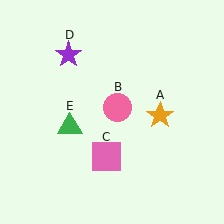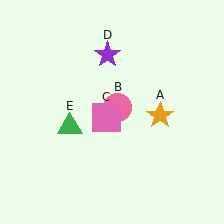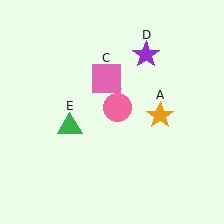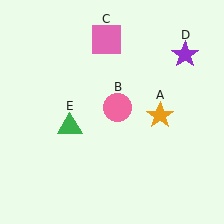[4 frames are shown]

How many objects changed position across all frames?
2 objects changed position: pink square (object C), purple star (object D).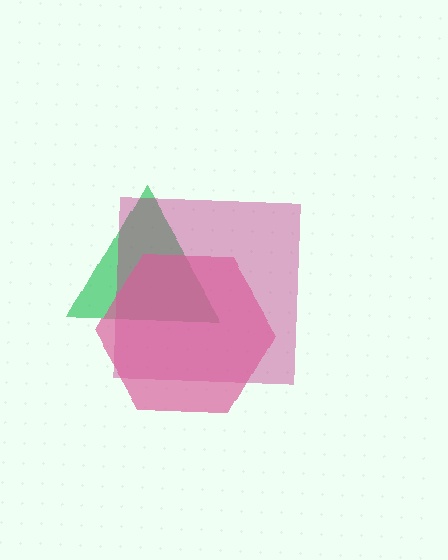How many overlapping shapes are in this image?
There are 3 overlapping shapes in the image.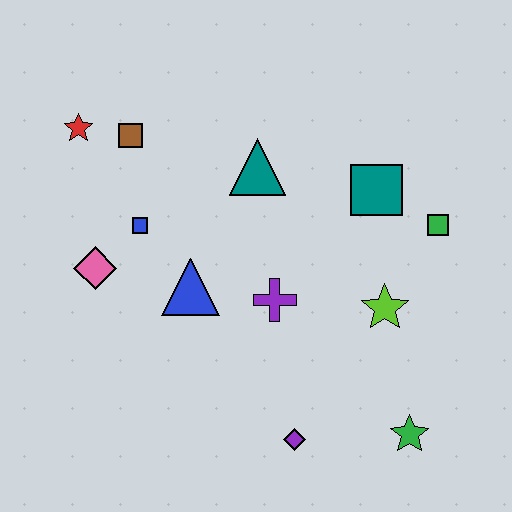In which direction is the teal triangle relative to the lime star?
The teal triangle is above the lime star.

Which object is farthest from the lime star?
The red star is farthest from the lime star.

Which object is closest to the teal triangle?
The teal square is closest to the teal triangle.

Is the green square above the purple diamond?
Yes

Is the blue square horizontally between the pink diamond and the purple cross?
Yes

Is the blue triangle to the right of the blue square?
Yes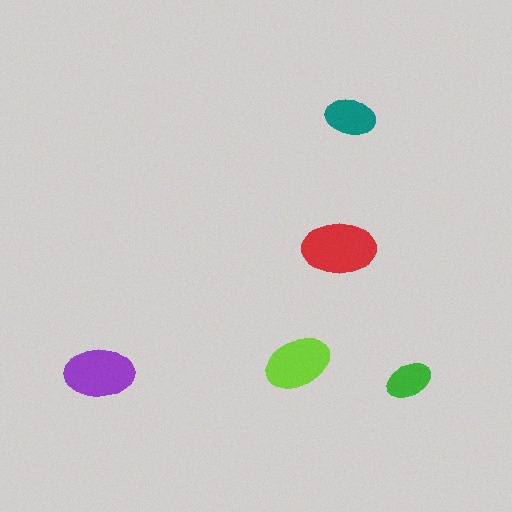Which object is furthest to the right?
The green ellipse is rightmost.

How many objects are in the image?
There are 5 objects in the image.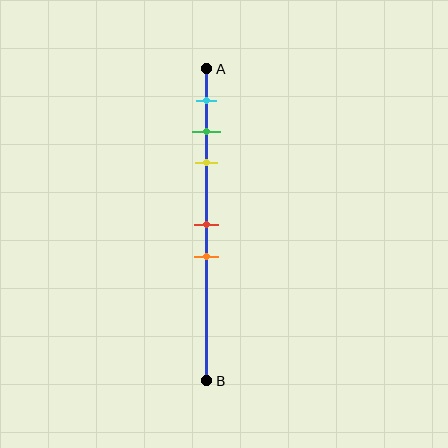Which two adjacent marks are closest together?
The green and yellow marks are the closest adjacent pair.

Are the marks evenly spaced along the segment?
No, the marks are not evenly spaced.